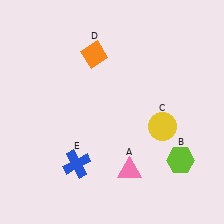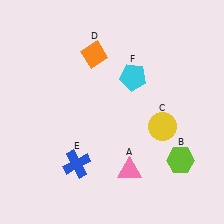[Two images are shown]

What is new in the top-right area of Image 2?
A cyan pentagon (F) was added in the top-right area of Image 2.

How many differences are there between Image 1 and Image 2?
There is 1 difference between the two images.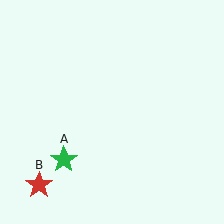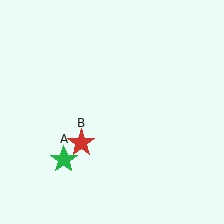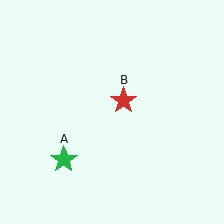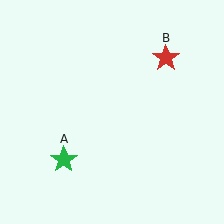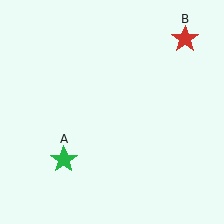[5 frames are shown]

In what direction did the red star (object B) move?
The red star (object B) moved up and to the right.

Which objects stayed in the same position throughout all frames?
Green star (object A) remained stationary.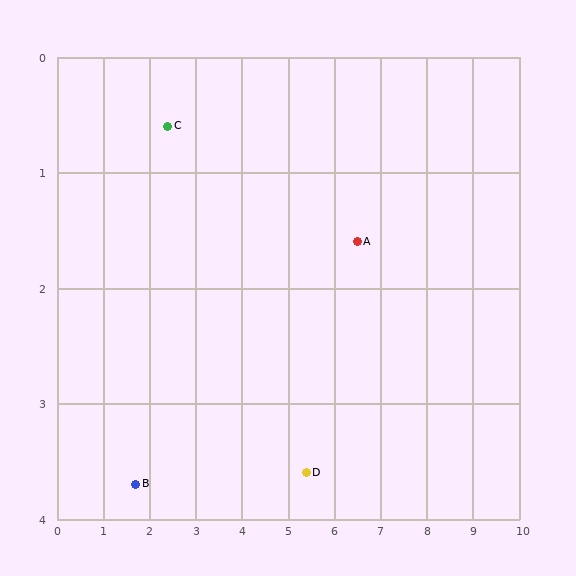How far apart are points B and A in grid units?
Points B and A are about 5.2 grid units apart.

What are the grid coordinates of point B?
Point B is at approximately (1.7, 3.7).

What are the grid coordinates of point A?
Point A is at approximately (6.5, 1.6).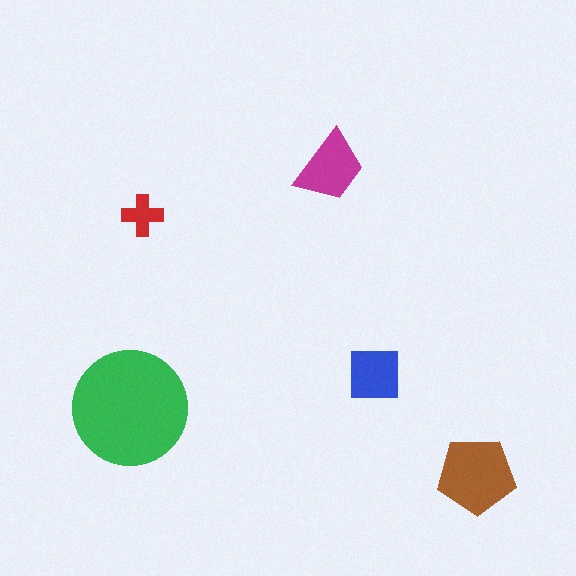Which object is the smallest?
The red cross.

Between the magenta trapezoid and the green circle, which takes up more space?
The green circle.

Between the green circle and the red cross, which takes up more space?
The green circle.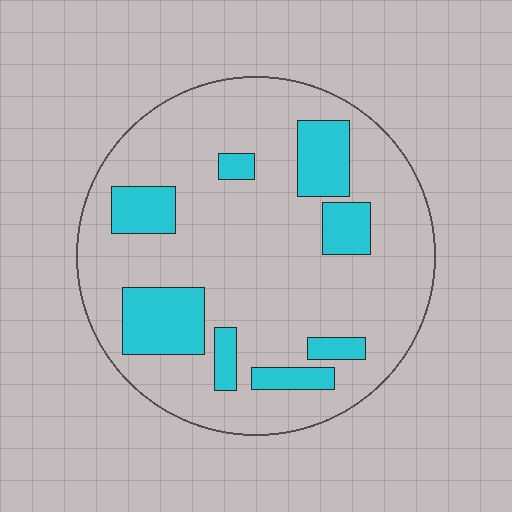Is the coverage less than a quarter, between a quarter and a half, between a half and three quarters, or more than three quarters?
Less than a quarter.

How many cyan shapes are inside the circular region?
8.